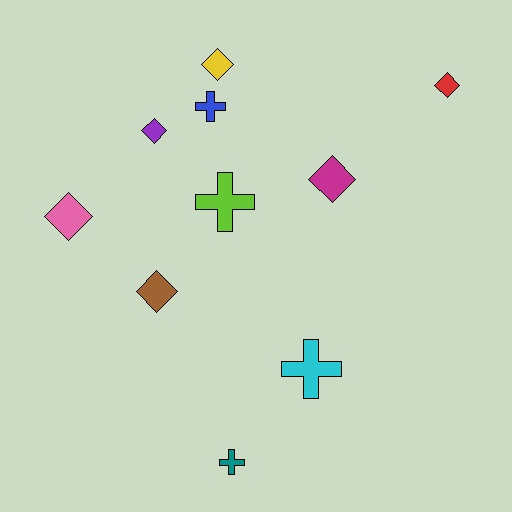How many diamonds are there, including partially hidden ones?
There are 6 diamonds.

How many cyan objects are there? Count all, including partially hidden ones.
There is 1 cyan object.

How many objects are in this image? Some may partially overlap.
There are 10 objects.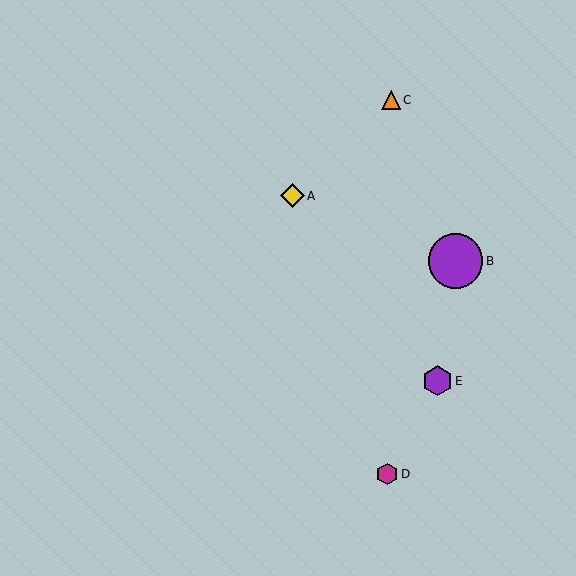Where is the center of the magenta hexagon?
The center of the magenta hexagon is at (387, 474).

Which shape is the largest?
The purple circle (labeled B) is the largest.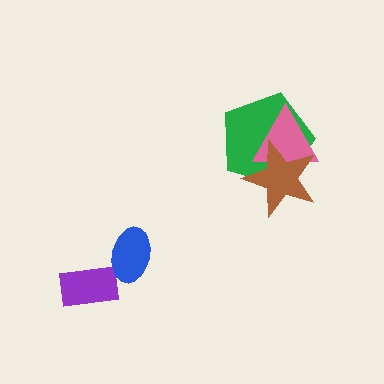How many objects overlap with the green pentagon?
2 objects overlap with the green pentagon.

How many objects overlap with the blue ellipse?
0 objects overlap with the blue ellipse.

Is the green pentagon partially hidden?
Yes, it is partially covered by another shape.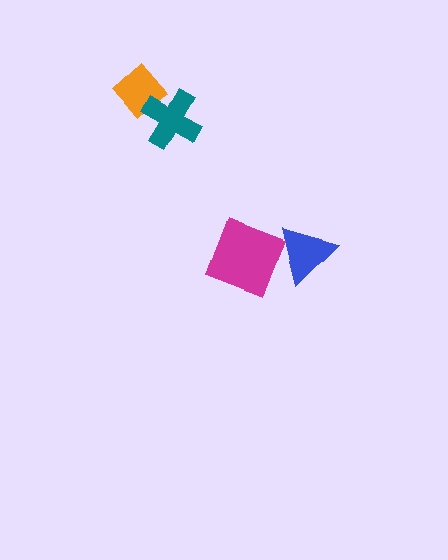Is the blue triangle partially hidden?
Yes, it is partially covered by another shape.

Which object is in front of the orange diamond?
The teal cross is in front of the orange diamond.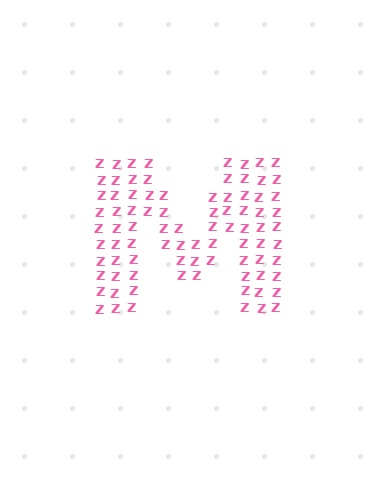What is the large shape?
The large shape is the letter M.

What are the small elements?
The small elements are letter Z's.